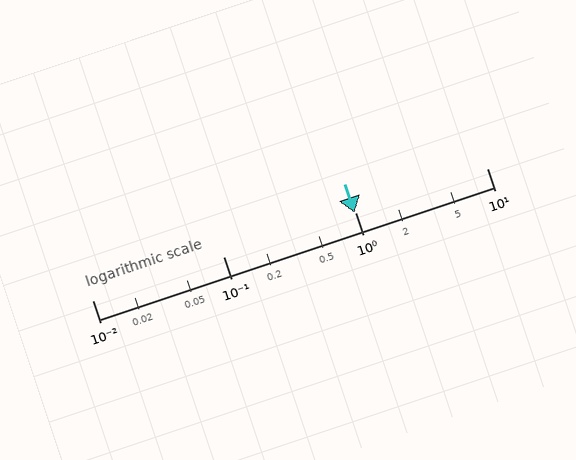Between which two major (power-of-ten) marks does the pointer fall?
The pointer is between 0.1 and 1.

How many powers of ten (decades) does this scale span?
The scale spans 3 decades, from 0.01 to 10.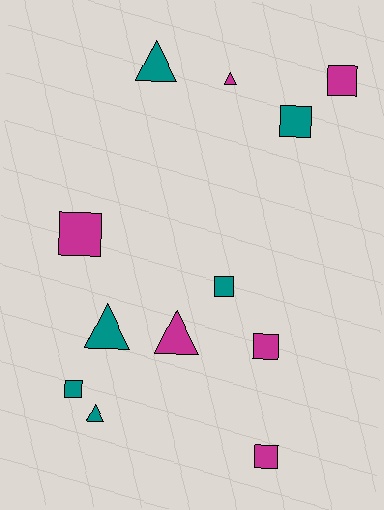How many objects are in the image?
There are 12 objects.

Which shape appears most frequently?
Square, with 7 objects.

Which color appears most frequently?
Magenta, with 6 objects.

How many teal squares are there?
There are 3 teal squares.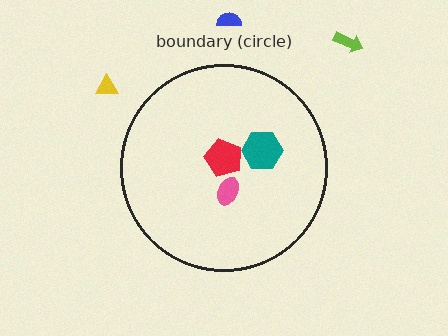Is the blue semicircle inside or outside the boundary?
Outside.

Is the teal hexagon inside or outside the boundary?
Inside.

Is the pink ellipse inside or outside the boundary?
Inside.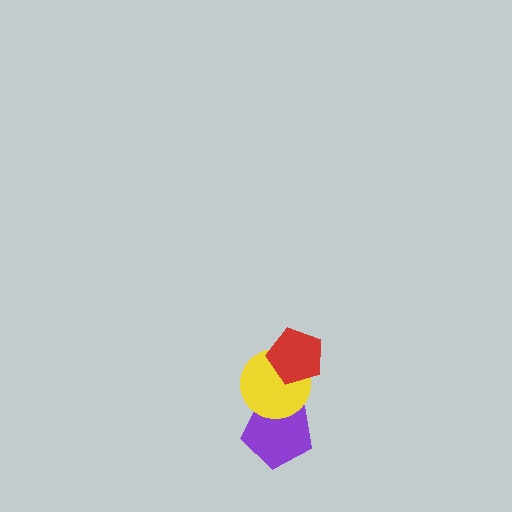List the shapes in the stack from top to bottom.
From top to bottom: the red pentagon, the yellow circle, the purple pentagon.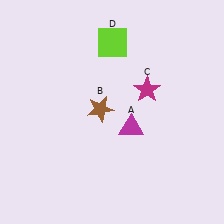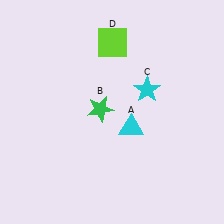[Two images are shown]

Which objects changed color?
A changed from magenta to cyan. B changed from brown to green. C changed from magenta to cyan.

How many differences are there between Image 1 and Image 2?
There are 3 differences between the two images.